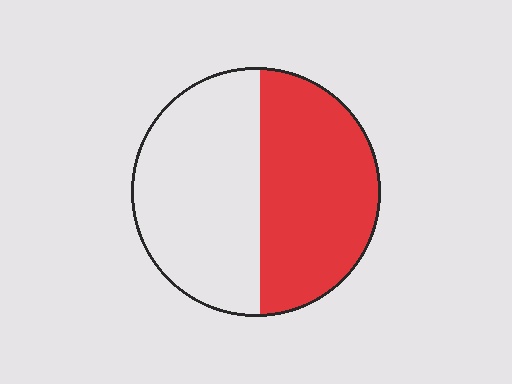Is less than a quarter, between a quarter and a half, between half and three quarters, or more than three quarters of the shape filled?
Between a quarter and a half.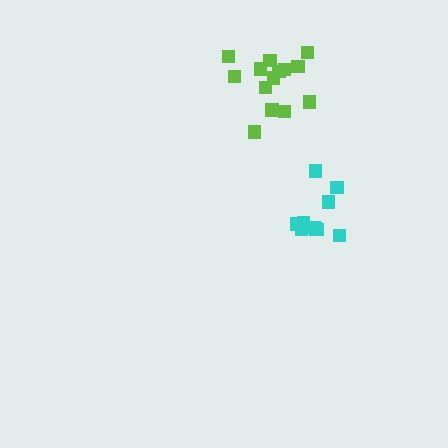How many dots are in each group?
Group 1: 10 dots, Group 2: 14 dots (24 total).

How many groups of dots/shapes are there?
There are 2 groups.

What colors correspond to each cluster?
The clusters are colored: cyan, lime.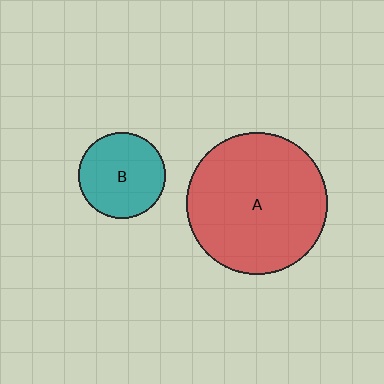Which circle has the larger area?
Circle A (red).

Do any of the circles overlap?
No, none of the circles overlap.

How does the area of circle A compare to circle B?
Approximately 2.6 times.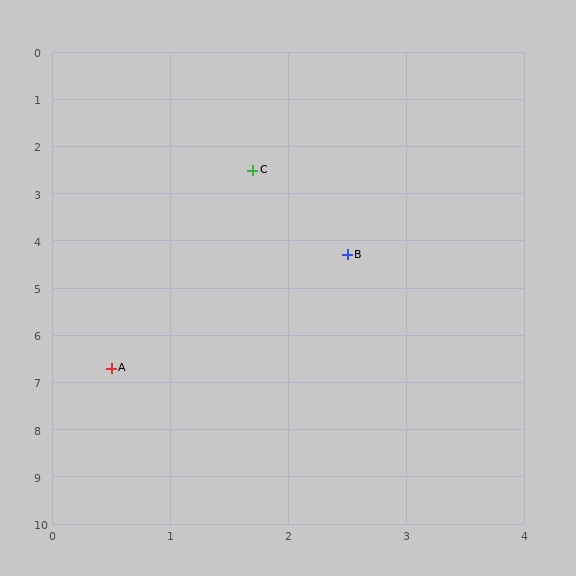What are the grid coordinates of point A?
Point A is at approximately (0.5, 6.7).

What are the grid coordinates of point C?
Point C is at approximately (1.7, 2.5).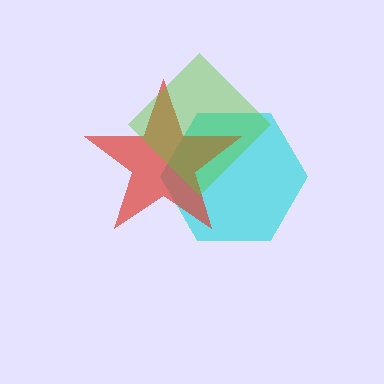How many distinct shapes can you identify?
There are 3 distinct shapes: a cyan hexagon, a red star, a lime diamond.